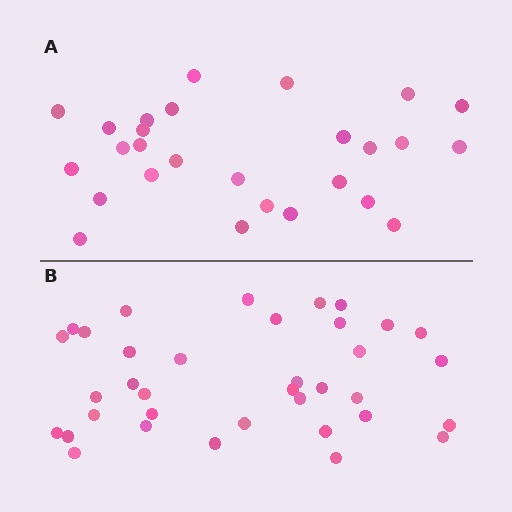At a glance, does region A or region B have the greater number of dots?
Region B (the bottom region) has more dots.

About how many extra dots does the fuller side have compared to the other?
Region B has roughly 8 or so more dots than region A.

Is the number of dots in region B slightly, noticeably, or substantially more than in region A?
Region B has noticeably more, but not dramatically so. The ratio is roughly 1.3 to 1.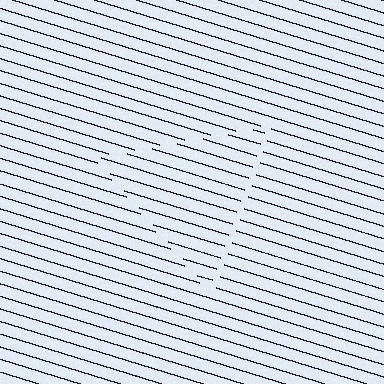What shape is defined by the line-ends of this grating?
An illusory triangle. The interior of the shape contains the same grating, shifted by half a period — the contour is defined by the phase discontinuity where line-ends from the inner and outer gratings abut.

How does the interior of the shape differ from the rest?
The interior of the shape contains the same grating, shifted by half a period — the contour is defined by the phase discontinuity where line-ends from the inner and outer gratings abut.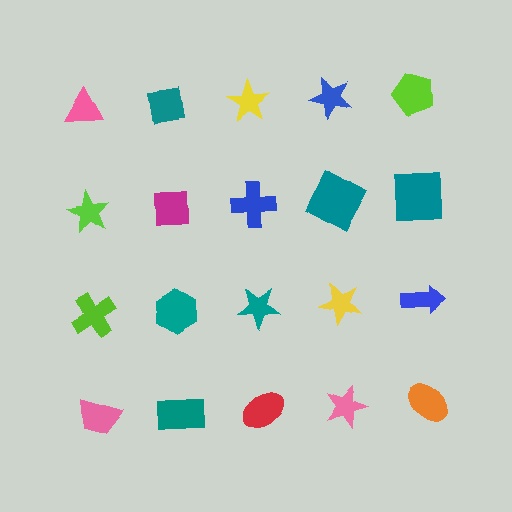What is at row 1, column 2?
A teal square.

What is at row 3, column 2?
A teal hexagon.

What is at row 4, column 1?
A pink trapezoid.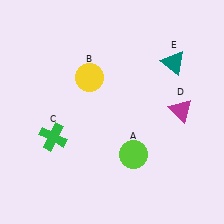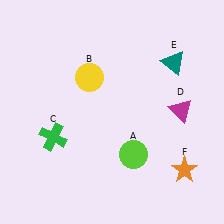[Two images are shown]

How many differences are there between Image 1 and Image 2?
There is 1 difference between the two images.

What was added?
An orange star (F) was added in Image 2.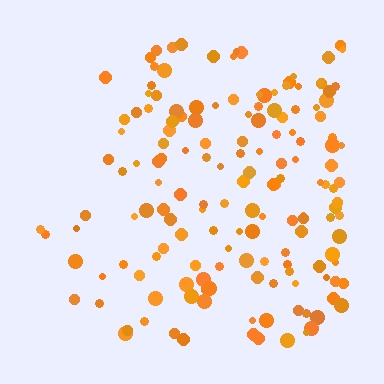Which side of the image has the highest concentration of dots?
The right.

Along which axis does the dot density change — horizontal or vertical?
Horizontal.